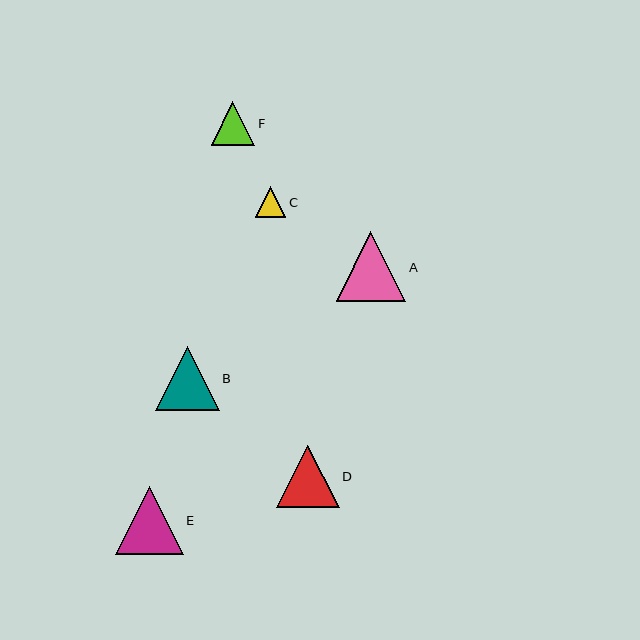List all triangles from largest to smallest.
From largest to smallest: A, E, B, D, F, C.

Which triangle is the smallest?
Triangle C is the smallest with a size of approximately 31 pixels.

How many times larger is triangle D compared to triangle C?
Triangle D is approximately 2.0 times the size of triangle C.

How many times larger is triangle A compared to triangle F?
Triangle A is approximately 1.6 times the size of triangle F.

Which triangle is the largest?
Triangle A is the largest with a size of approximately 69 pixels.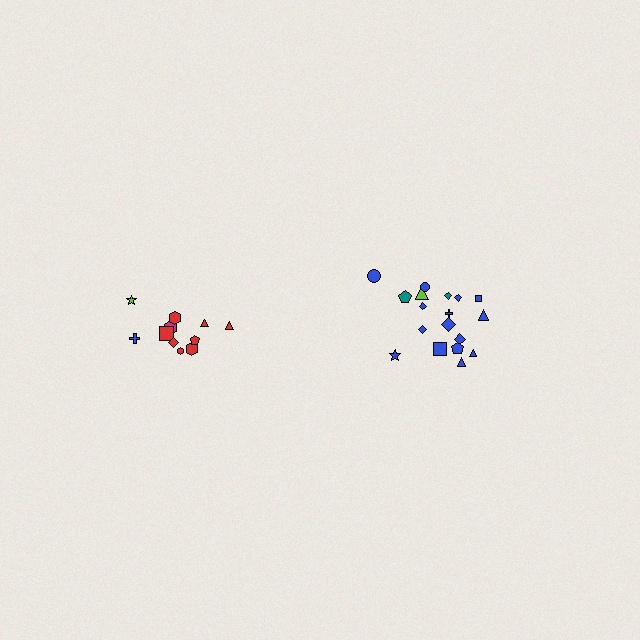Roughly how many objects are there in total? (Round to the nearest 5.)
Roughly 30 objects in total.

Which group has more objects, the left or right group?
The right group.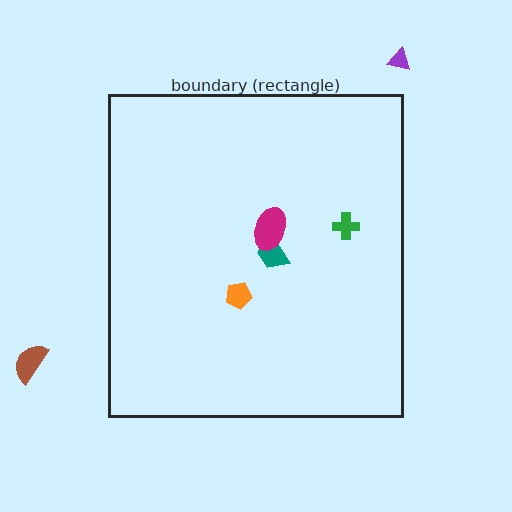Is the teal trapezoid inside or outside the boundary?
Inside.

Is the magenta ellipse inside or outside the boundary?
Inside.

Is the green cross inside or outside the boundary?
Inside.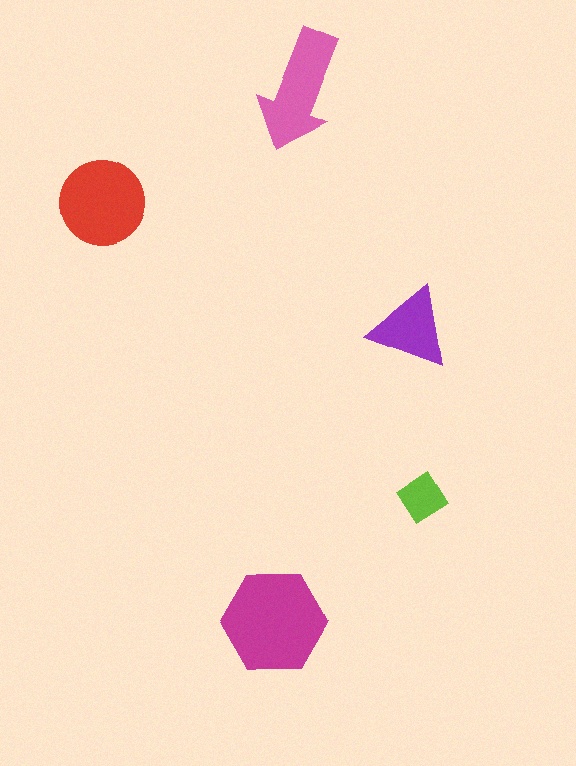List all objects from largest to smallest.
The magenta hexagon, the red circle, the pink arrow, the purple triangle, the lime diamond.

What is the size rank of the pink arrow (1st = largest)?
3rd.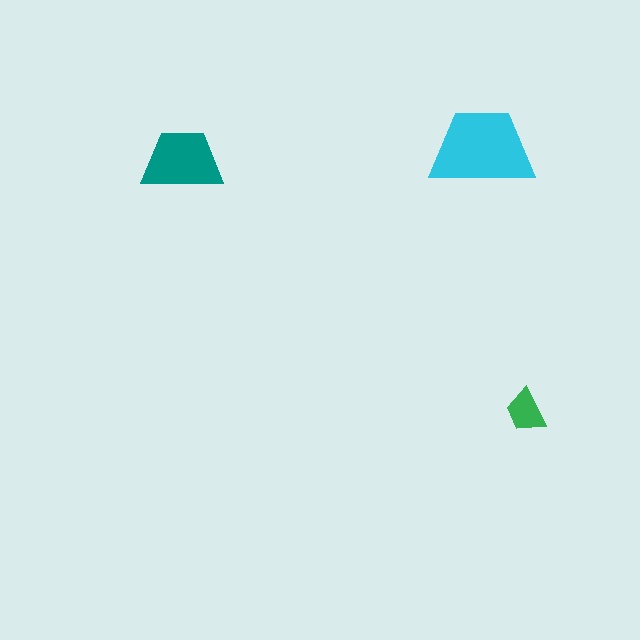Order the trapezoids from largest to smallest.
the cyan one, the teal one, the green one.